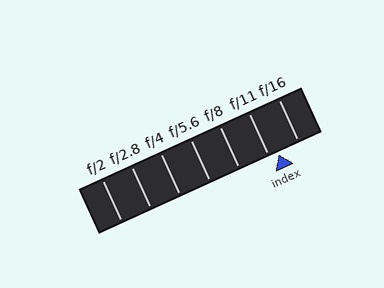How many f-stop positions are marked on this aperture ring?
There are 7 f-stop positions marked.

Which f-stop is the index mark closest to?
The index mark is closest to f/11.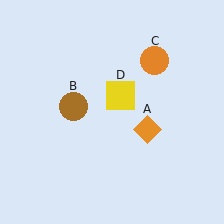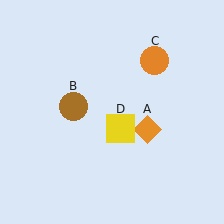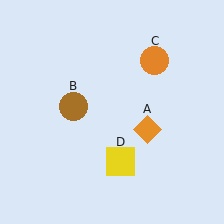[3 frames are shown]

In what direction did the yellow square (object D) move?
The yellow square (object D) moved down.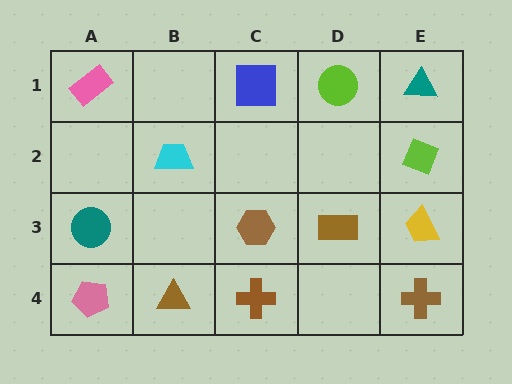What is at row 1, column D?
A lime circle.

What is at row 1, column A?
A pink rectangle.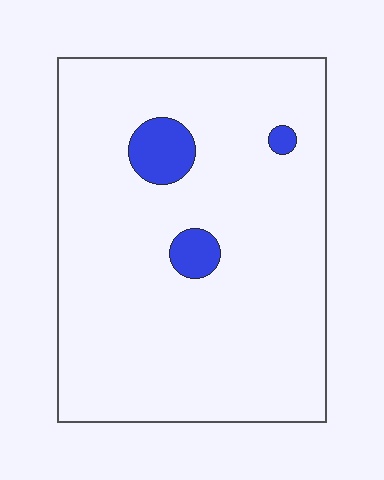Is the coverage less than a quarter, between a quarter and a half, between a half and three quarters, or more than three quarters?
Less than a quarter.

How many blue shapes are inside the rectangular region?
3.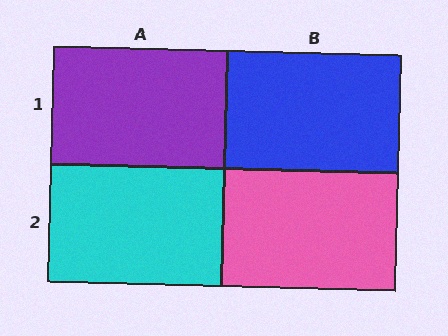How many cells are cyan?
1 cell is cyan.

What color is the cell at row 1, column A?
Purple.